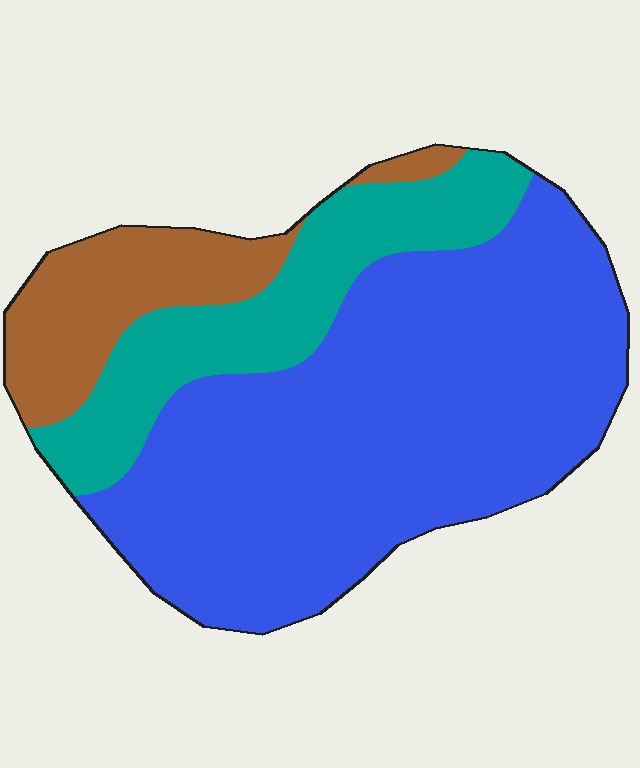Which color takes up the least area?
Brown, at roughly 15%.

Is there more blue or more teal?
Blue.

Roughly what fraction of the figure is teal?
Teal covers 22% of the figure.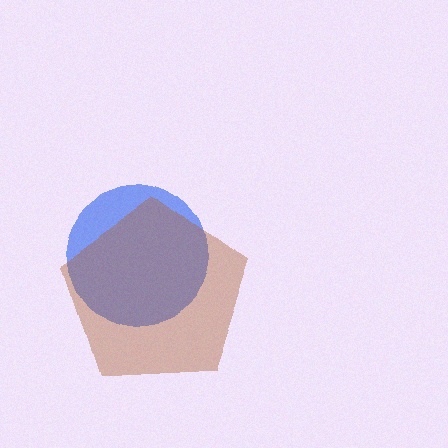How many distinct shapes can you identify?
There are 2 distinct shapes: a blue circle, a brown pentagon.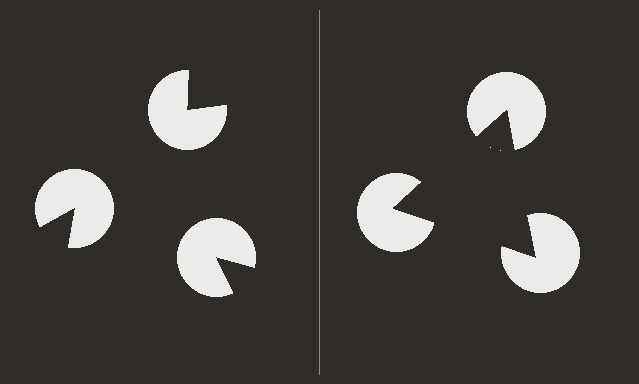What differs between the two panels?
The pac-man discs are positioned identically on both sides; only the wedge orientations differ. On the right they align to a triangle; on the left they are misaligned.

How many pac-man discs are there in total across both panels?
6 — 3 on each side.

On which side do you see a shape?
An illusory triangle appears on the right side. On the left side the wedge cuts are rotated, so no coherent shape forms.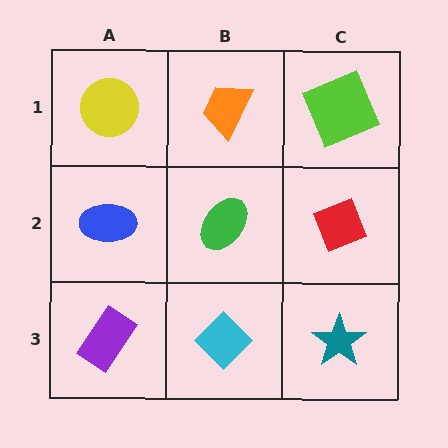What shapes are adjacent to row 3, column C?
A red diamond (row 2, column C), a cyan diamond (row 3, column B).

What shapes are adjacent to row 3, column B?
A green ellipse (row 2, column B), a purple rectangle (row 3, column A), a teal star (row 3, column C).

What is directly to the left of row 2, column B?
A blue ellipse.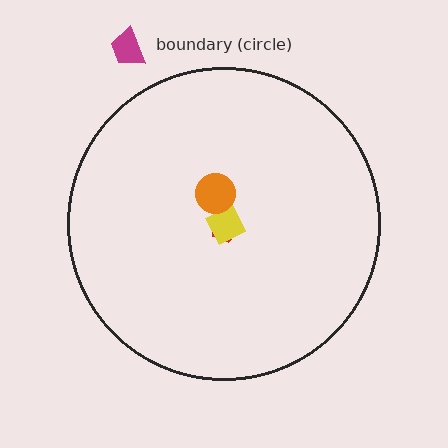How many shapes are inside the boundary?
3 inside, 1 outside.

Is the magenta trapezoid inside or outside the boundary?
Outside.